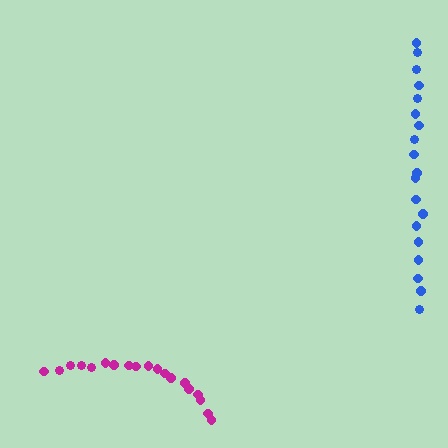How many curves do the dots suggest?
There are 2 distinct paths.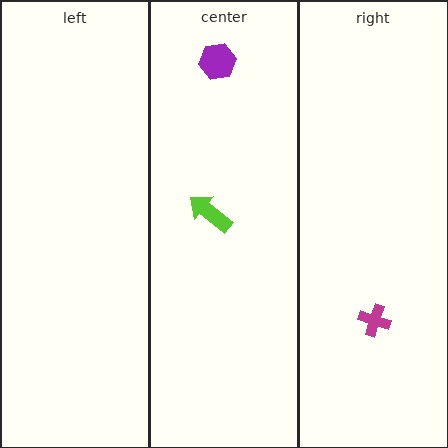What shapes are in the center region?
The lime arrow, the purple hexagon.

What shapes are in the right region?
The magenta cross.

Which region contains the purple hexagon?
The center region.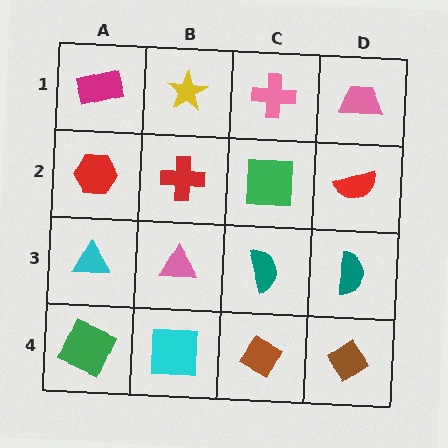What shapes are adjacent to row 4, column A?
A cyan triangle (row 3, column A), a cyan square (row 4, column B).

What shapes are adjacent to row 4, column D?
A teal semicircle (row 3, column D), a brown diamond (row 4, column C).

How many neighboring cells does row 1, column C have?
3.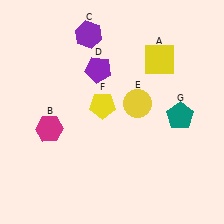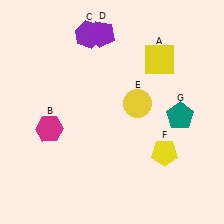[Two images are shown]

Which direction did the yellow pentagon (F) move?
The yellow pentagon (F) moved right.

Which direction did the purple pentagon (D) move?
The purple pentagon (D) moved up.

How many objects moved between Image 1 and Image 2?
2 objects moved between the two images.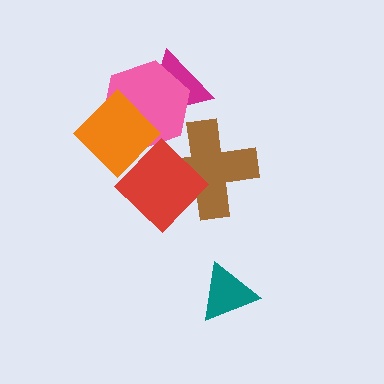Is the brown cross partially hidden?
Yes, it is partially covered by another shape.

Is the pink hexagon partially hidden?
Yes, it is partially covered by another shape.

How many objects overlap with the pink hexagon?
3 objects overlap with the pink hexagon.